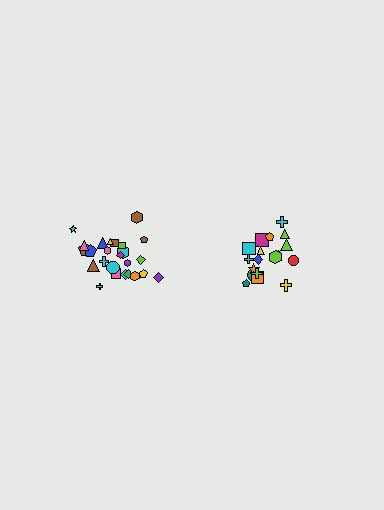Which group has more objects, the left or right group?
The left group.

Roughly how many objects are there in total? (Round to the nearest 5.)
Roughly 45 objects in total.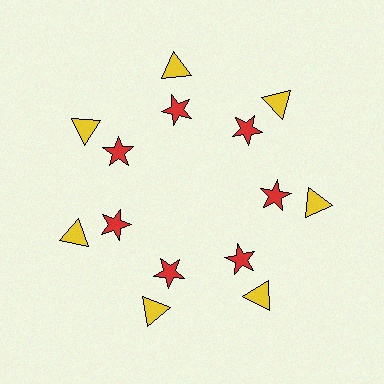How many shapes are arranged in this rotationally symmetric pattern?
There are 14 shapes, arranged in 7 groups of 2.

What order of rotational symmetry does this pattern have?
This pattern has 7-fold rotational symmetry.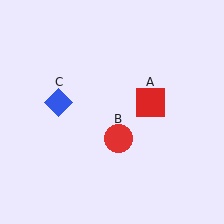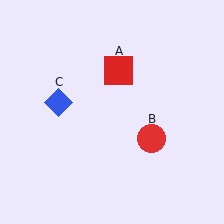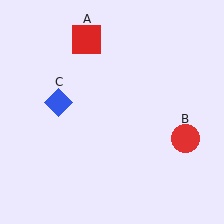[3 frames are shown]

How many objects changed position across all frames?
2 objects changed position: red square (object A), red circle (object B).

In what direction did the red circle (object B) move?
The red circle (object B) moved right.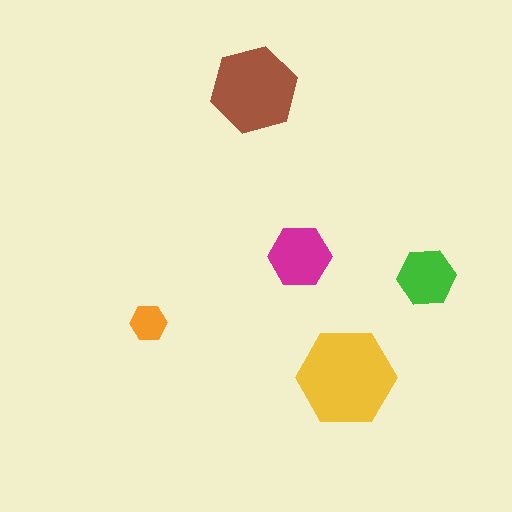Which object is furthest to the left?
The orange hexagon is leftmost.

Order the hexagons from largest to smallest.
the yellow one, the brown one, the magenta one, the green one, the orange one.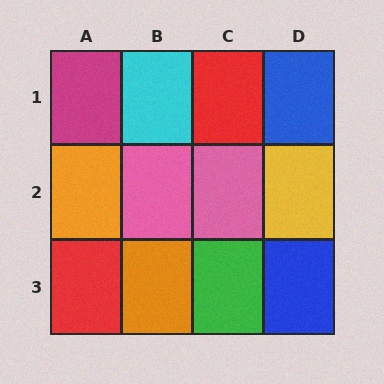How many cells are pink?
2 cells are pink.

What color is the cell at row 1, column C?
Red.